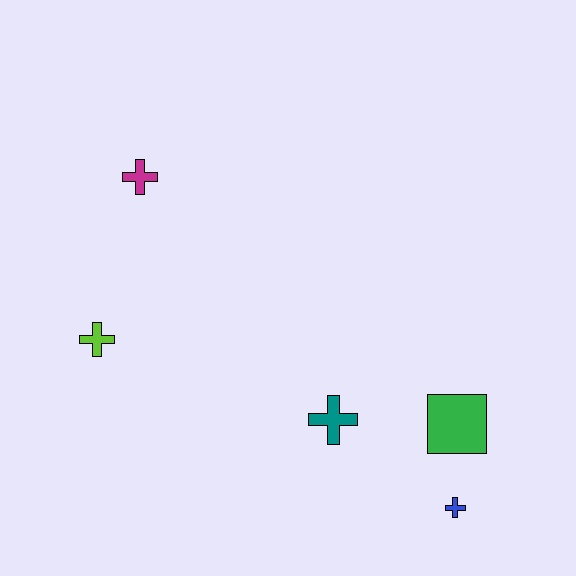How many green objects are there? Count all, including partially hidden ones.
There is 1 green object.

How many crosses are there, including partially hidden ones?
There are 4 crosses.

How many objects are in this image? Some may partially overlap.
There are 5 objects.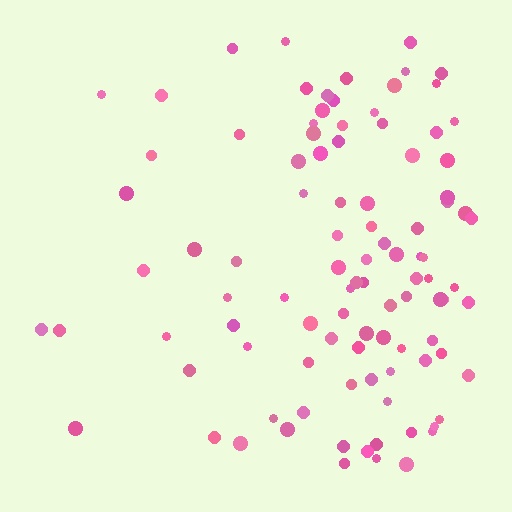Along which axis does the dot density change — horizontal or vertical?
Horizontal.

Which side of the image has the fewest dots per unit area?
The left.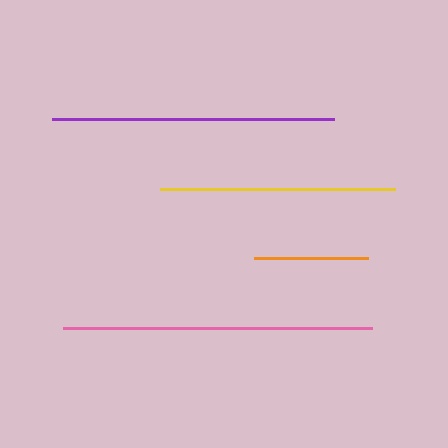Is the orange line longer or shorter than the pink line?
The pink line is longer than the orange line.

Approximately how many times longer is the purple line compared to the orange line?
The purple line is approximately 2.5 times the length of the orange line.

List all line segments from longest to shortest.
From longest to shortest: pink, purple, yellow, orange.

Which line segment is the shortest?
The orange line is the shortest at approximately 114 pixels.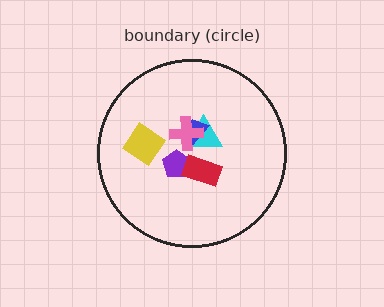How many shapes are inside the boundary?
6 inside, 0 outside.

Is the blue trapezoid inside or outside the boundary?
Inside.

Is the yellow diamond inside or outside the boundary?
Inside.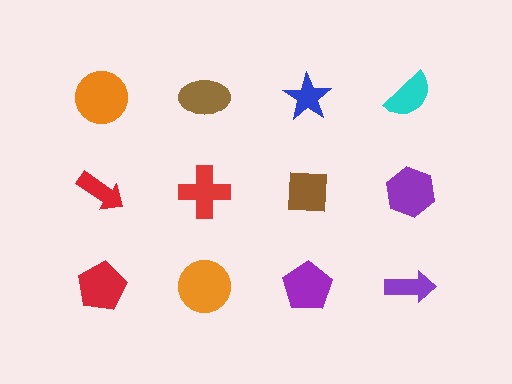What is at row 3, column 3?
A purple pentagon.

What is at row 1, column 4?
A cyan semicircle.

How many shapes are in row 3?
4 shapes.